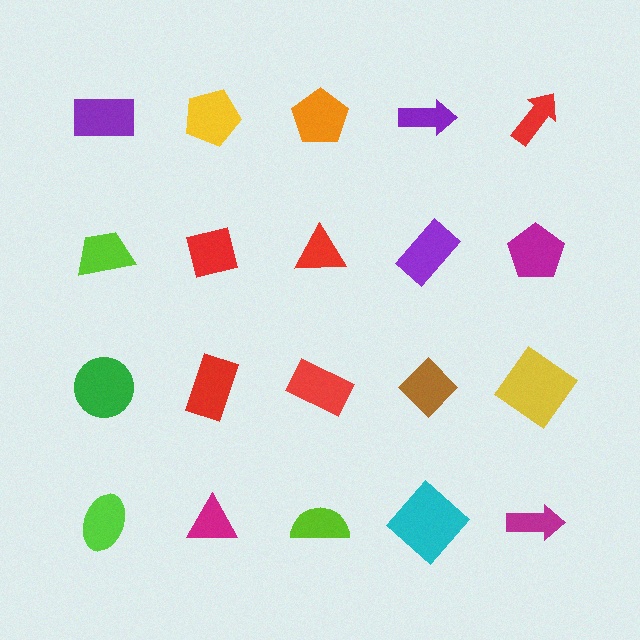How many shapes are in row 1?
5 shapes.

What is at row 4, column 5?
A magenta arrow.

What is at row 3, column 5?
A yellow diamond.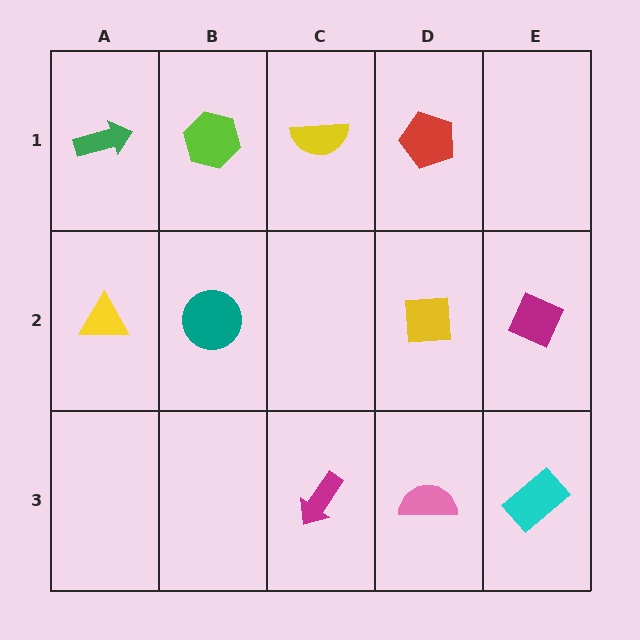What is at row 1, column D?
A red pentagon.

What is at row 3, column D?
A pink semicircle.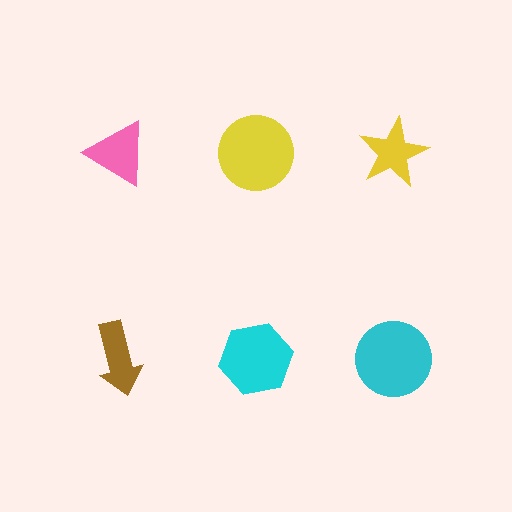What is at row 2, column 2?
A cyan hexagon.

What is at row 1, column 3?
A yellow star.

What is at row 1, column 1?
A pink triangle.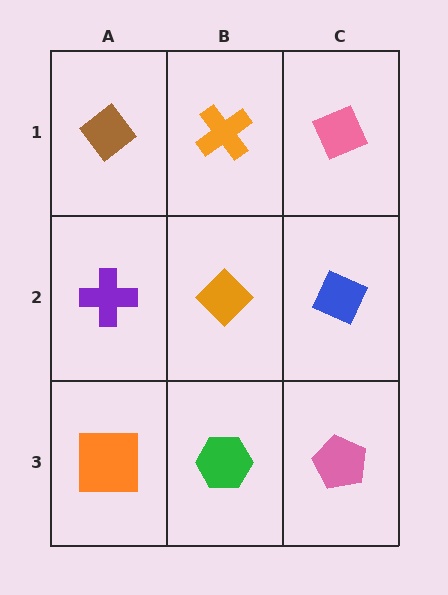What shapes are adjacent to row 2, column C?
A pink diamond (row 1, column C), a pink pentagon (row 3, column C), an orange diamond (row 2, column B).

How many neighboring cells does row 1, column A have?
2.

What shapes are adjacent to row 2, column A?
A brown diamond (row 1, column A), an orange square (row 3, column A), an orange diamond (row 2, column B).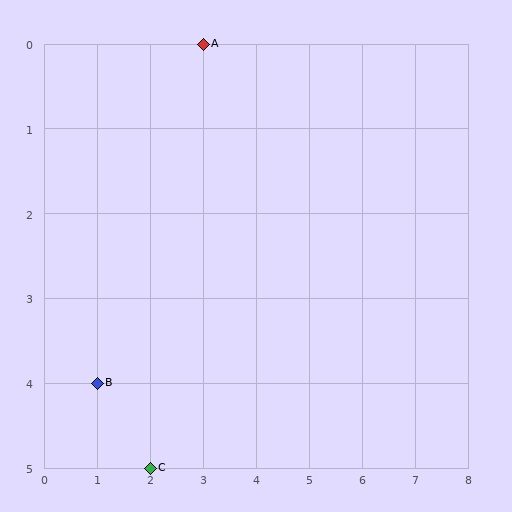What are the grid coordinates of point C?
Point C is at grid coordinates (2, 5).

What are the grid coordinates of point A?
Point A is at grid coordinates (3, 0).